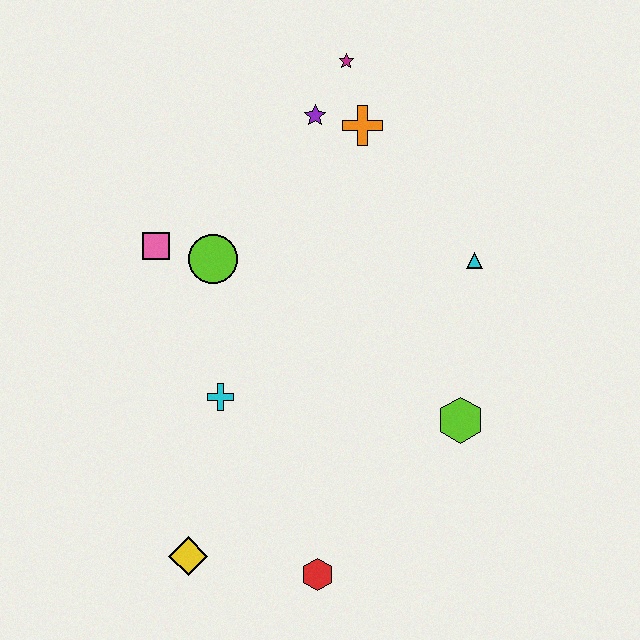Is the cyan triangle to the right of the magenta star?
Yes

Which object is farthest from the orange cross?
The yellow diamond is farthest from the orange cross.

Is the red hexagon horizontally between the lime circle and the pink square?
No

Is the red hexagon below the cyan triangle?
Yes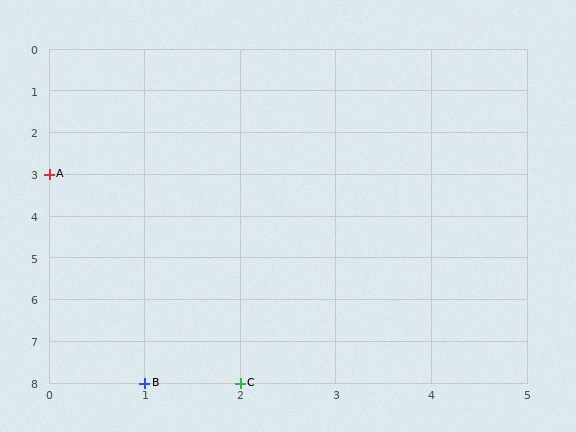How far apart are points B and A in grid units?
Points B and A are 1 column and 5 rows apart (about 5.1 grid units diagonally).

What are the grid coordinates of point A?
Point A is at grid coordinates (0, 3).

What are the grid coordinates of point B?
Point B is at grid coordinates (1, 8).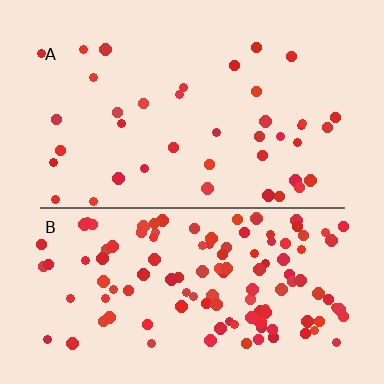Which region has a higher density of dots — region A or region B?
B (the bottom).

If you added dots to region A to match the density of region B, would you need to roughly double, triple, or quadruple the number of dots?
Approximately triple.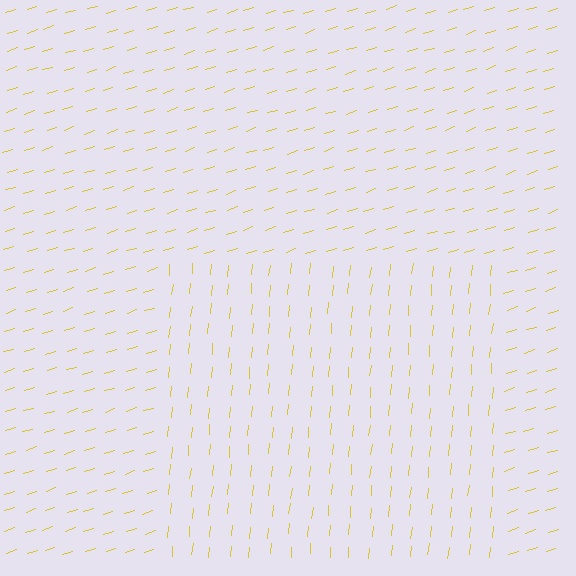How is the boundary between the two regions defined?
The boundary is defined purely by a change in line orientation (approximately 67 degrees difference). All lines are the same color and thickness.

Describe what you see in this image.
The image is filled with small yellow line segments. A rectangle region in the image has lines oriented differently from the surrounding lines, creating a visible texture boundary.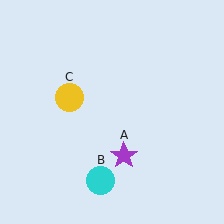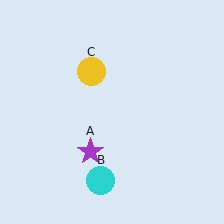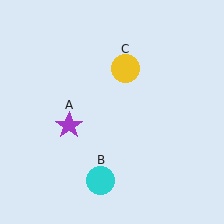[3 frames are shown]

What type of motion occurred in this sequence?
The purple star (object A), yellow circle (object C) rotated clockwise around the center of the scene.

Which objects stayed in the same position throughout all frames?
Cyan circle (object B) remained stationary.